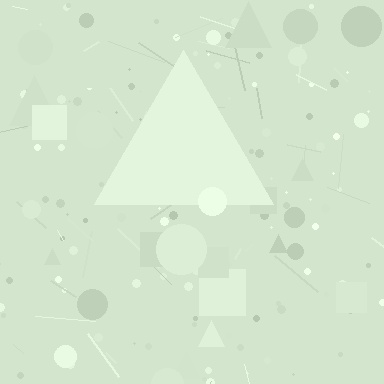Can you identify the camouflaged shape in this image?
The camouflaged shape is a triangle.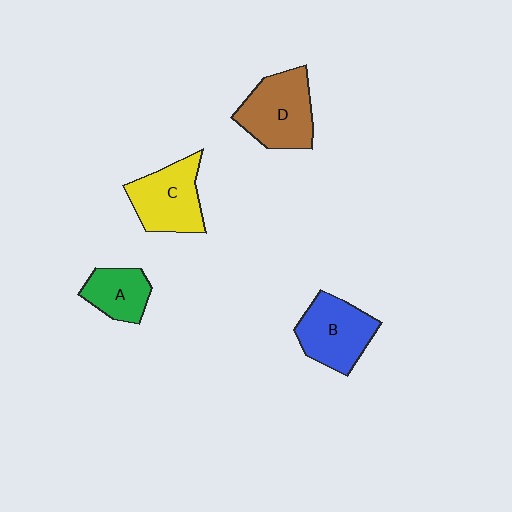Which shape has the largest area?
Shape D (brown).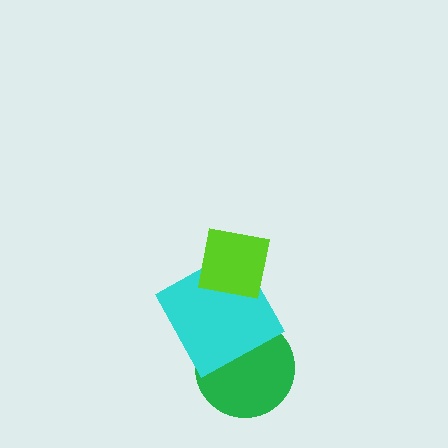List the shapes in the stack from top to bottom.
From top to bottom: the lime square, the cyan square, the green circle.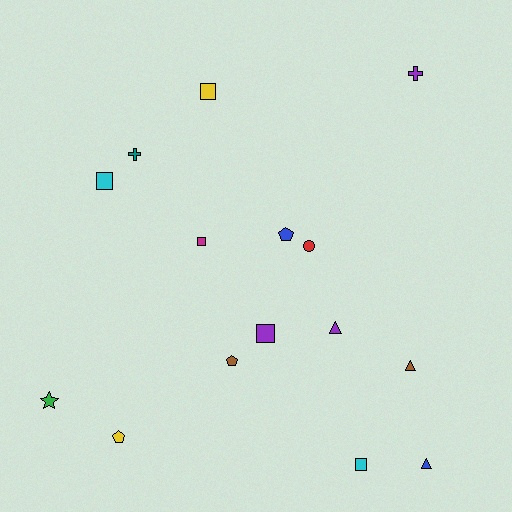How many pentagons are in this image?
There are 3 pentagons.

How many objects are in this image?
There are 15 objects.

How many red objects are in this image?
There is 1 red object.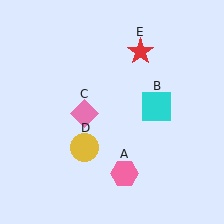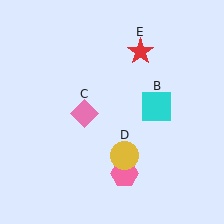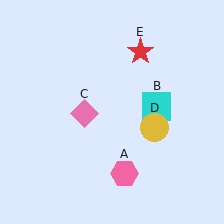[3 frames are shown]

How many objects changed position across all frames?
1 object changed position: yellow circle (object D).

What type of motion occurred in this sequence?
The yellow circle (object D) rotated counterclockwise around the center of the scene.